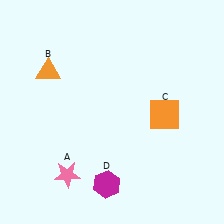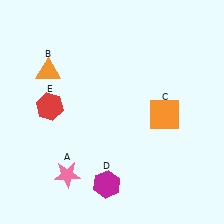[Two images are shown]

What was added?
A red hexagon (E) was added in Image 2.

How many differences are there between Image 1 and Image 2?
There is 1 difference between the two images.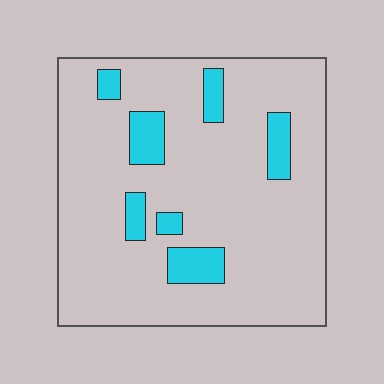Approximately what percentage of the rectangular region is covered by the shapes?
Approximately 15%.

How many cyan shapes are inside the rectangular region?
7.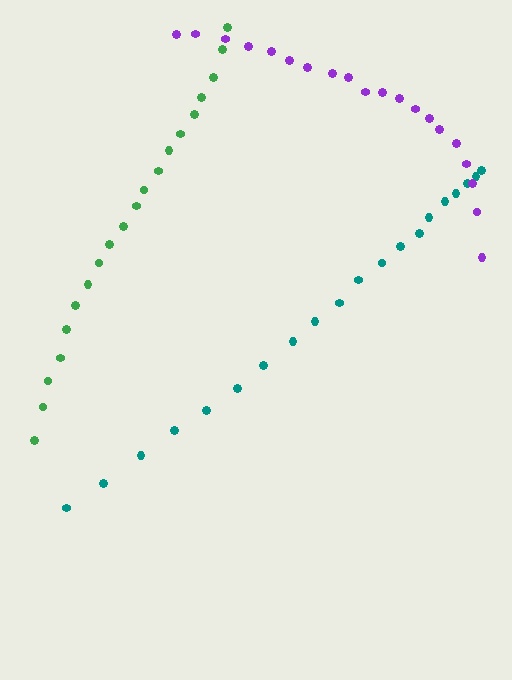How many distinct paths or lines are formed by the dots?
There are 3 distinct paths.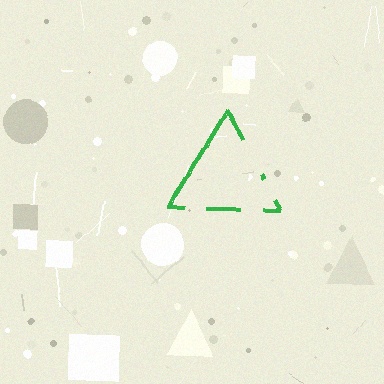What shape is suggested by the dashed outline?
The dashed outline suggests a triangle.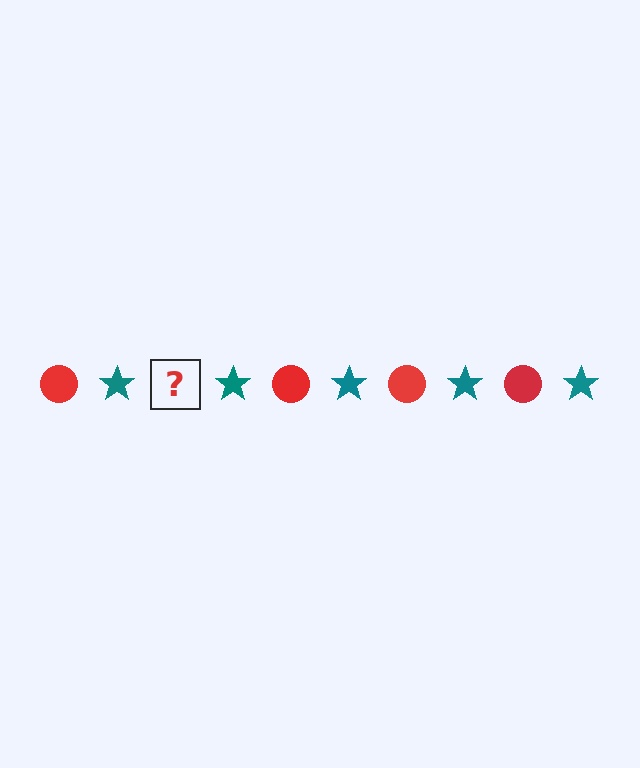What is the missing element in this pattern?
The missing element is a red circle.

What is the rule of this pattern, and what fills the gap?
The rule is that the pattern alternates between red circle and teal star. The gap should be filled with a red circle.